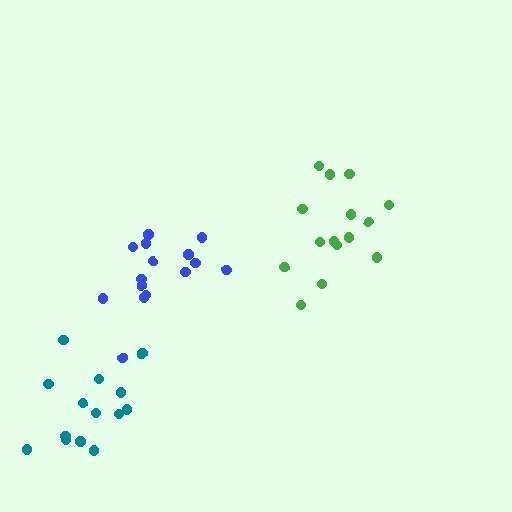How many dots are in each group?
Group 1: 16 dots, Group 2: 15 dots, Group 3: 14 dots (45 total).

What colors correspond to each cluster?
The clusters are colored: green, blue, teal.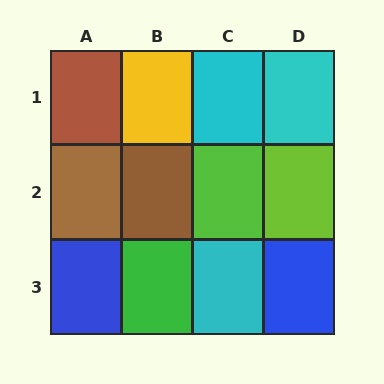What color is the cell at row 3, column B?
Green.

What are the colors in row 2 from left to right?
Brown, brown, lime, lime.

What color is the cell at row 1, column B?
Yellow.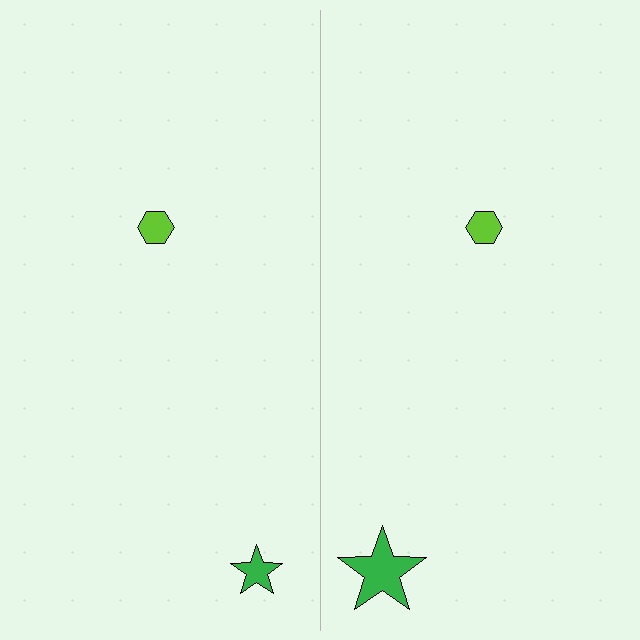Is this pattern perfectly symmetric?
No, the pattern is not perfectly symmetric. The green star on the right side has a different size than its mirror counterpart.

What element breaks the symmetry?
The green star on the right side has a different size than its mirror counterpart.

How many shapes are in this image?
There are 4 shapes in this image.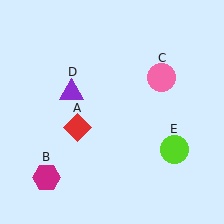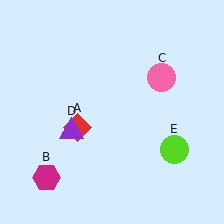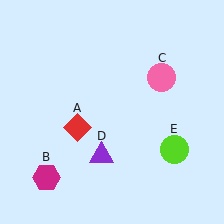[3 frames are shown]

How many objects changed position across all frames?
1 object changed position: purple triangle (object D).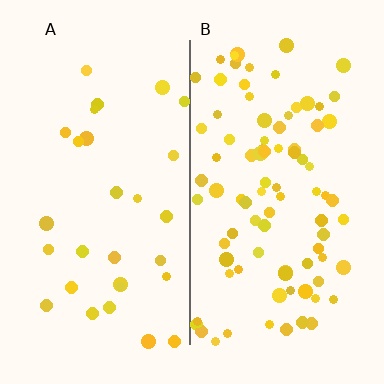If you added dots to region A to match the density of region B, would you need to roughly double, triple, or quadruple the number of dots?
Approximately triple.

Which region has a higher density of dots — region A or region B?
B (the right).